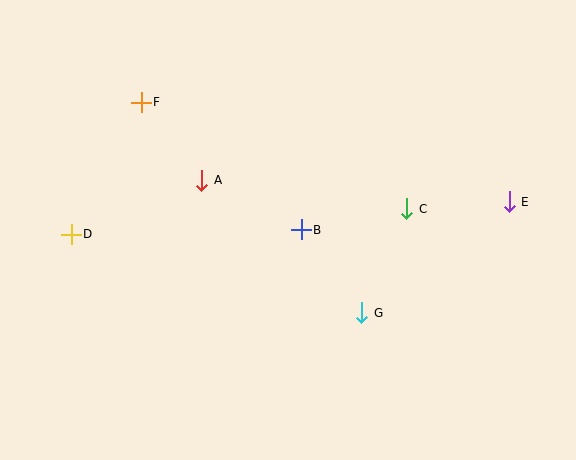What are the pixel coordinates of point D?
Point D is at (71, 234).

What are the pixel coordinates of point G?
Point G is at (361, 313).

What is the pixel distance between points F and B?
The distance between F and B is 205 pixels.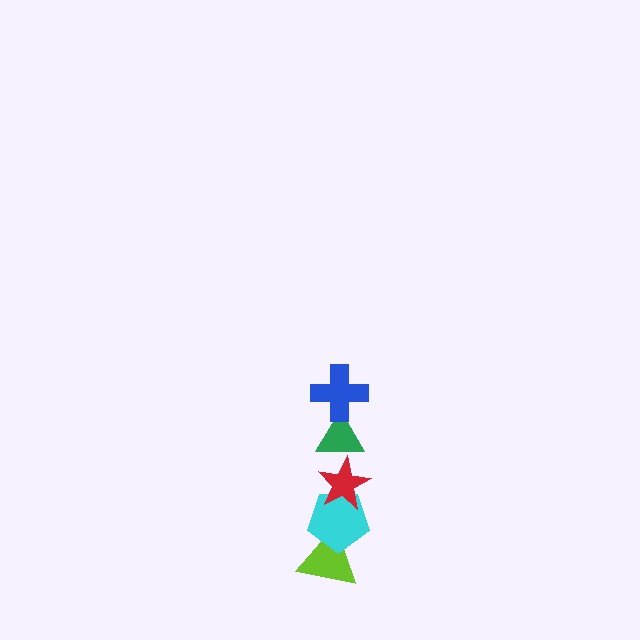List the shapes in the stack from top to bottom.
From top to bottom: the blue cross, the green triangle, the red star, the cyan pentagon, the lime triangle.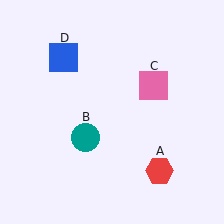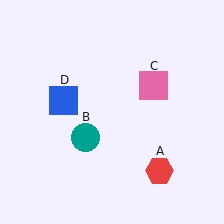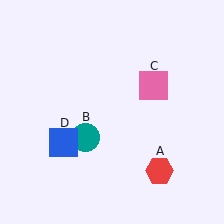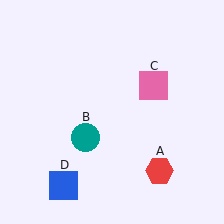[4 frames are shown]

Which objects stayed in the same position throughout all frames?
Red hexagon (object A) and teal circle (object B) and pink square (object C) remained stationary.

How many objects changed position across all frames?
1 object changed position: blue square (object D).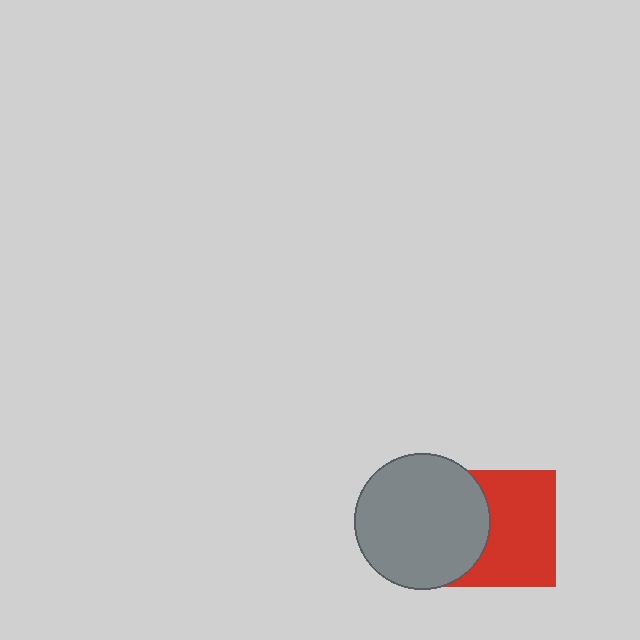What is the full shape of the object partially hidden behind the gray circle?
The partially hidden object is a red square.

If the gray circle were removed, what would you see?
You would see the complete red square.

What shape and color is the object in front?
The object in front is a gray circle.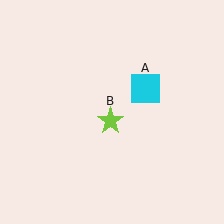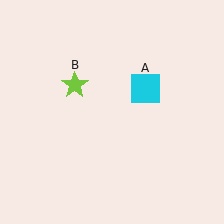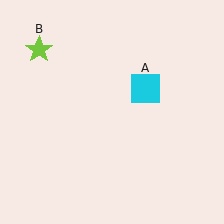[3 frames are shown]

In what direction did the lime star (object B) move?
The lime star (object B) moved up and to the left.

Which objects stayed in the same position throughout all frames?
Cyan square (object A) remained stationary.